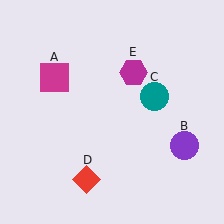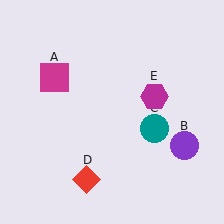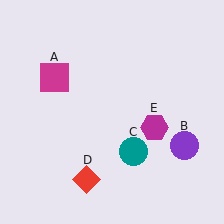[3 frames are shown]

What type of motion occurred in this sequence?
The teal circle (object C), magenta hexagon (object E) rotated clockwise around the center of the scene.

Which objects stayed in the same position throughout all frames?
Magenta square (object A) and purple circle (object B) and red diamond (object D) remained stationary.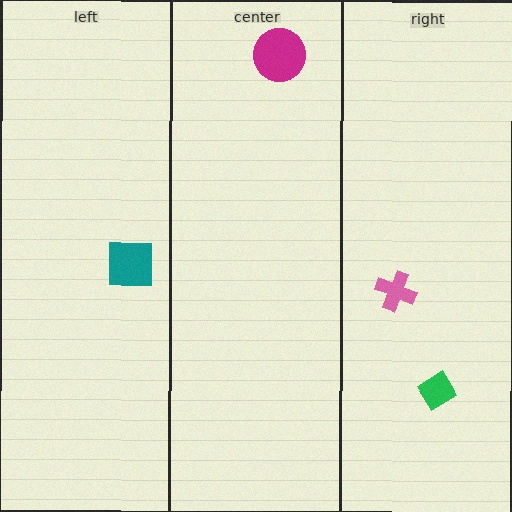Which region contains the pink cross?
The right region.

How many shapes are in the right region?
2.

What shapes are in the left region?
The teal square.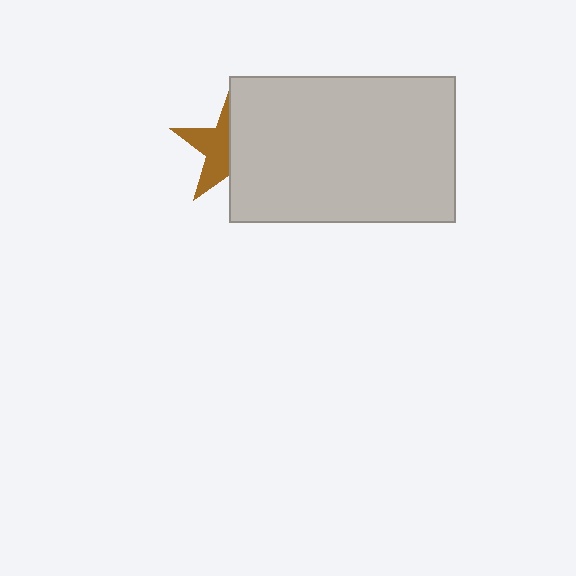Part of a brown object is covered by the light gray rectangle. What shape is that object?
It is a star.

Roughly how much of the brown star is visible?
About half of it is visible (roughly 47%).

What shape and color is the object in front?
The object in front is a light gray rectangle.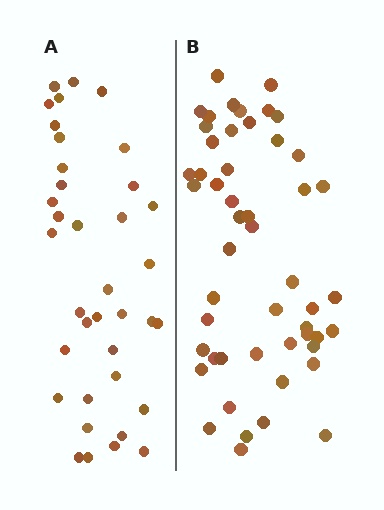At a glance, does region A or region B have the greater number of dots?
Region B (the right region) has more dots.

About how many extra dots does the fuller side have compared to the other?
Region B has approximately 15 more dots than region A.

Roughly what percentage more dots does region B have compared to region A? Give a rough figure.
About 40% more.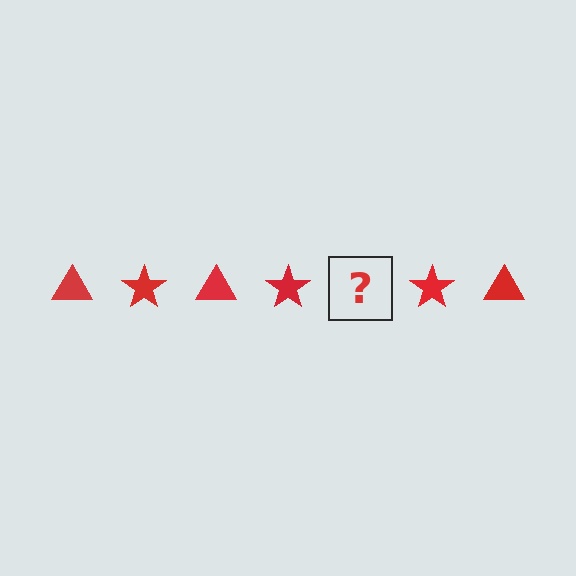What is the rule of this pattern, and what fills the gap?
The rule is that the pattern cycles through triangle, star shapes in red. The gap should be filled with a red triangle.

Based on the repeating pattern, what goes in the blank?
The blank should be a red triangle.